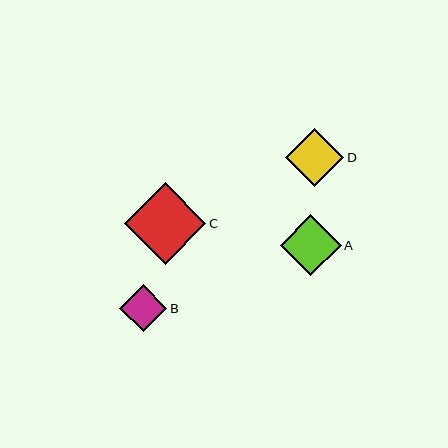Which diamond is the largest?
Diamond C is the largest with a size of approximately 81 pixels.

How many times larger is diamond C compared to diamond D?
Diamond C is approximately 1.4 times the size of diamond D.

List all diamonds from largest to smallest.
From largest to smallest: C, A, D, B.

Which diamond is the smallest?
Diamond B is the smallest with a size of approximately 47 pixels.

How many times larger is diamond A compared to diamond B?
Diamond A is approximately 1.3 times the size of diamond B.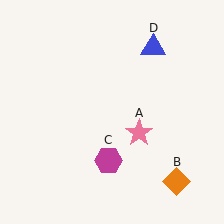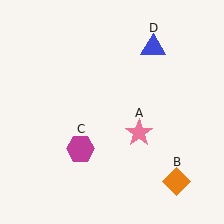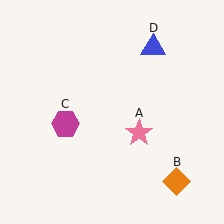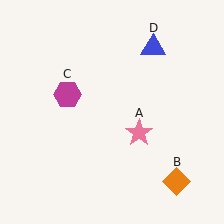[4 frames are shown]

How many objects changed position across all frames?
1 object changed position: magenta hexagon (object C).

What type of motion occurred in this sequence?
The magenta hexagon (object C) rotated clockwise around the center of the scene.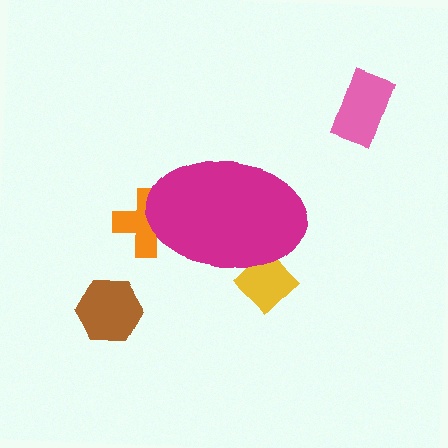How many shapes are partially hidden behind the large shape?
2 shapes are partially hidden.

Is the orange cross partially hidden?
Yes, the orange cross is partially hidden behind the magenta ellipse.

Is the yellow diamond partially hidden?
Yes, the yellow diamond is partially hidden behind the magenta ellipse.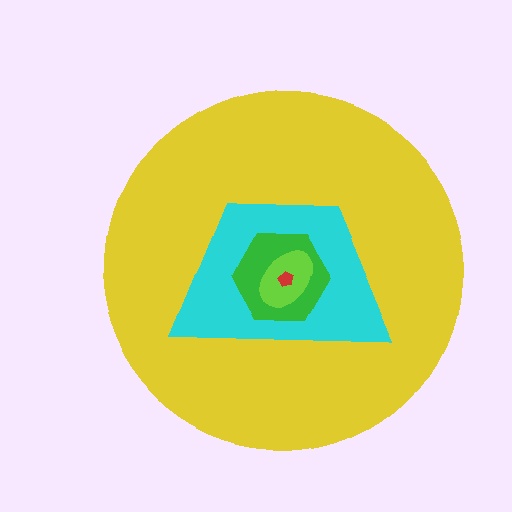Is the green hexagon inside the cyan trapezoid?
Yes.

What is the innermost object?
The red pentagon.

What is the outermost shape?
The yellow circle.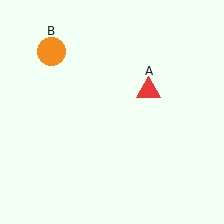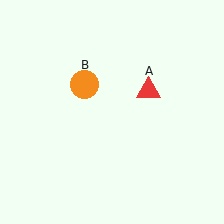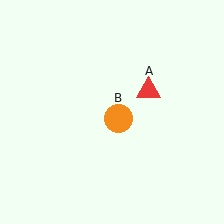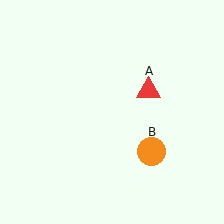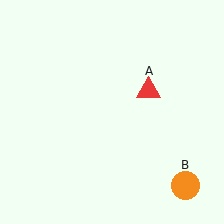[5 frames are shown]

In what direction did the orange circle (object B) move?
The orange circle (object B) moved down and to the right.